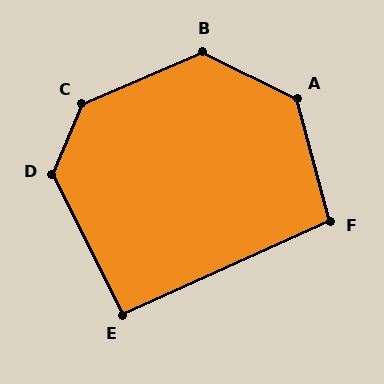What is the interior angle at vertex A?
Approximately 131 degrees (obtuse).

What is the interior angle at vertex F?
Approximately 100 degrees (obtuse).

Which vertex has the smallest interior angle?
E, at approximately 92 degrees.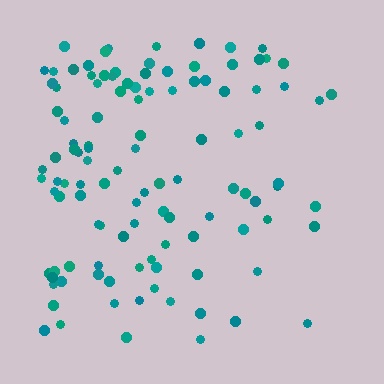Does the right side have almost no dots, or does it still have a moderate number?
Still a moderate number, just noticeably fewer than the left.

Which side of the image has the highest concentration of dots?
The left.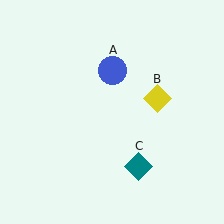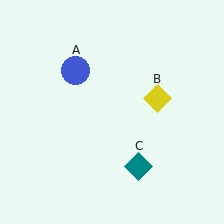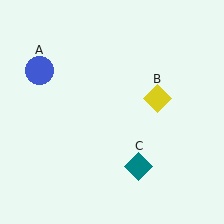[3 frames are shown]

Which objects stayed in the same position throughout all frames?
Yellow diamond (object B) and teal diamond (object C) remained stationary.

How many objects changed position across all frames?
1 object changed position: blue circle (object A).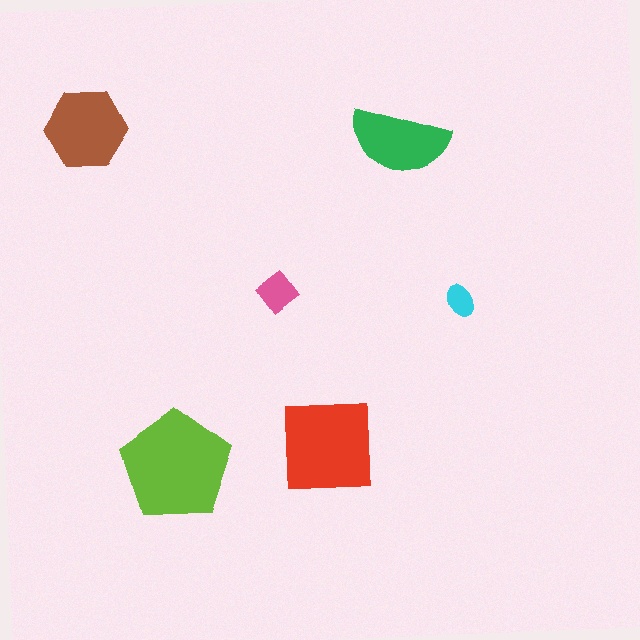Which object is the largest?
The lime pentagon.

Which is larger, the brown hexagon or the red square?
The red square.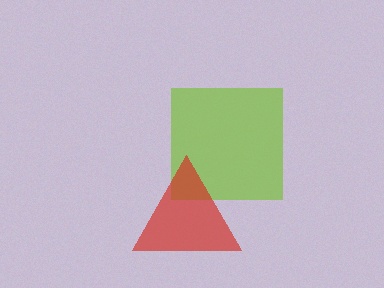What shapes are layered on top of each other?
The layered shapes are: a lime square, a red triangle.